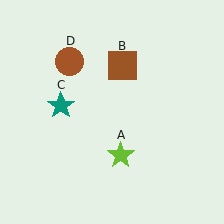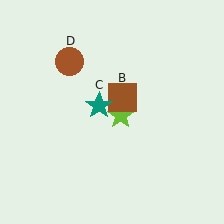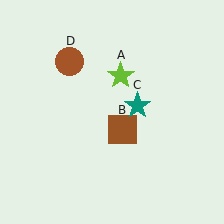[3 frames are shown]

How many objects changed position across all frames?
3 objects changed position: lime star (object A), brown square (object B), teal star (object C).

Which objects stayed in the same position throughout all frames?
Brown circle (object D) remained stationary.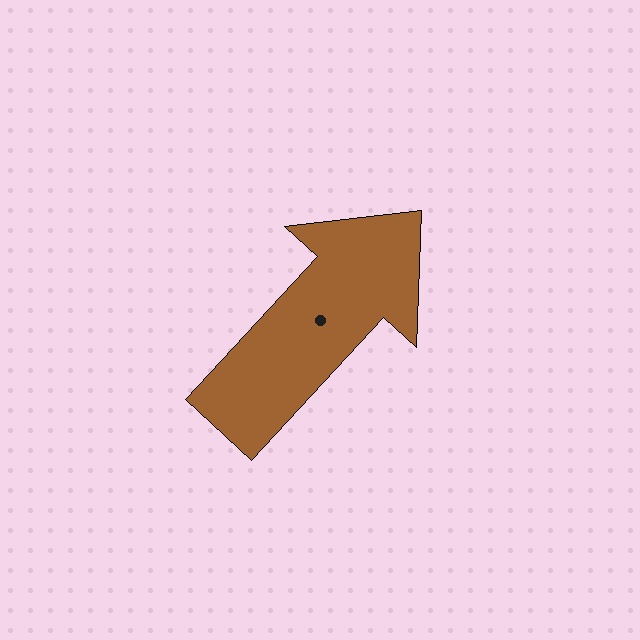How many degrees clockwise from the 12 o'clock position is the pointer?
Approximately 43 degrees.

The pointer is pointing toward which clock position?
Roughly 1 o'clock.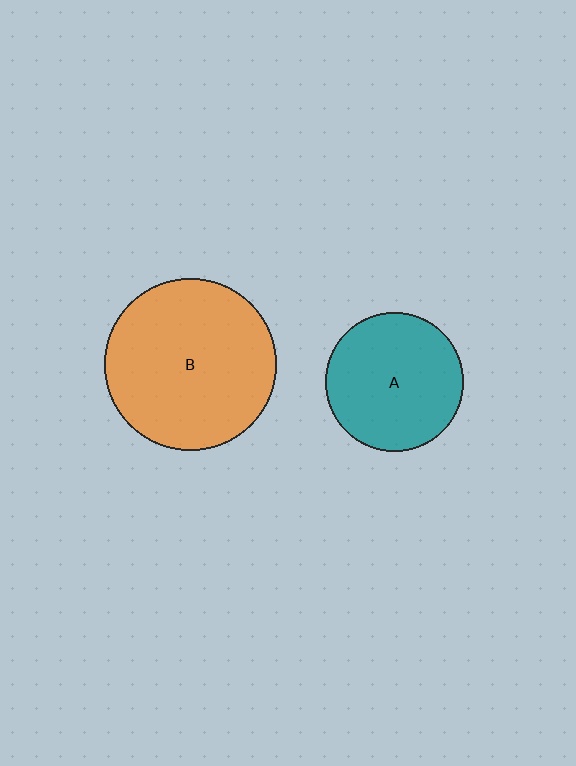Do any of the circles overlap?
No, none of the circles overlap.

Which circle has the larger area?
Circle B (orange).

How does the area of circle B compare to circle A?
Approximately 1.5 times.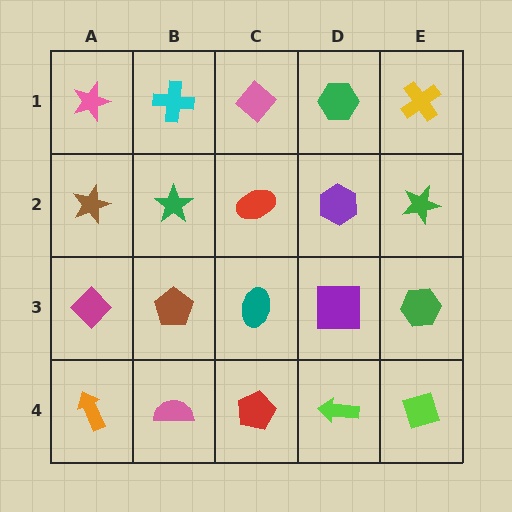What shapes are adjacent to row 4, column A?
A magenta diamond (row 3, column A), a pink semicircle (row 4, column B).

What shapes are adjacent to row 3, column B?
A green star (row 2, column B), a pink semicircle (row 4, column B), a magenta diamond (row 3, column A), a teal ellipse (row 3, column C).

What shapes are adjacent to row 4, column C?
A teal ellipse (row 3, column C), a pink semicircle (row 4, column B), a lime arrow (row 4, column D).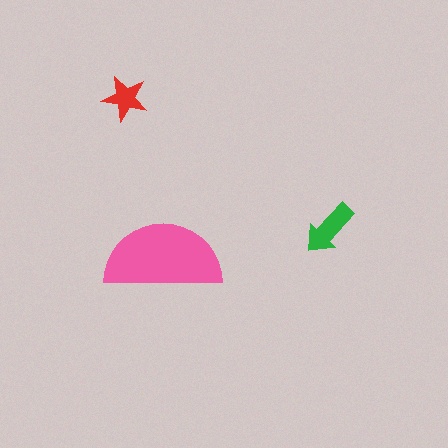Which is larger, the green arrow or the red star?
The green arrow.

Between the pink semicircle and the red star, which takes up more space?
The pink semicircle.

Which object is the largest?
The pink semicircle.